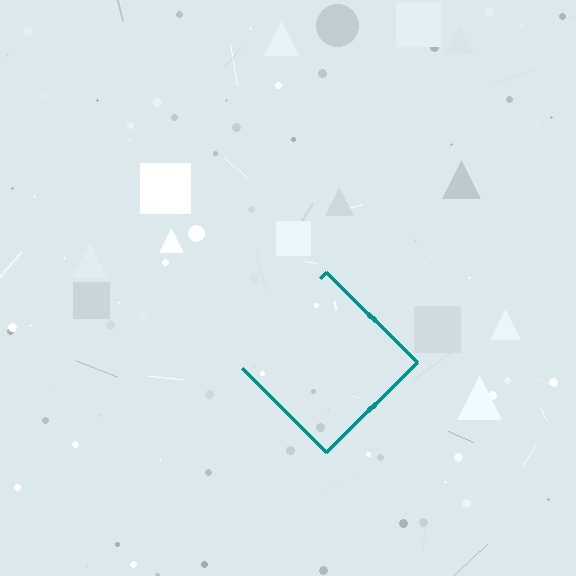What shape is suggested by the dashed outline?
The dashed outline suggests a diamond.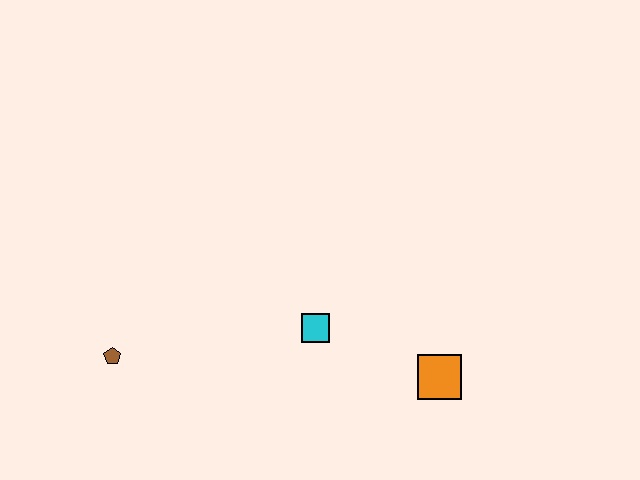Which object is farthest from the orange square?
The brown pentagon is farthest from the orange square.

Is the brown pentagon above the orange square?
Yes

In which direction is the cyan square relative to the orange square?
The cyan square is to the left of the orange square.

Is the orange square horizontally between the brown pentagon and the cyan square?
No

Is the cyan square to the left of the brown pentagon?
No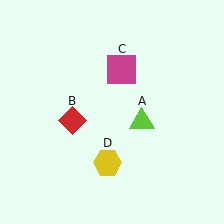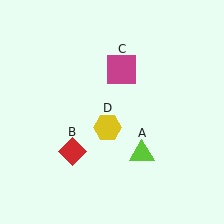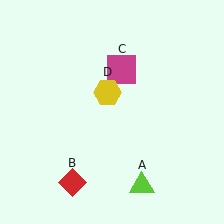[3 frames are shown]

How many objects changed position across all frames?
3 objects changed position: lime triangle (object A), red diamond (object B), yellow hexagon (object D).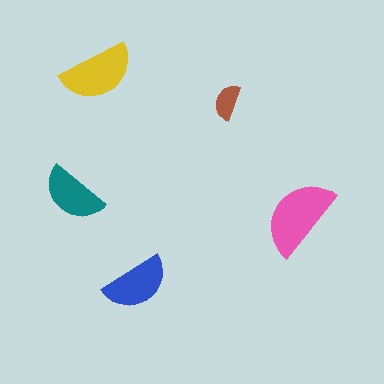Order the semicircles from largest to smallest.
the pink one, the yellow one, the blue one, the teal one, the brown one.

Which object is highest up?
The yellow semicircle is topmost.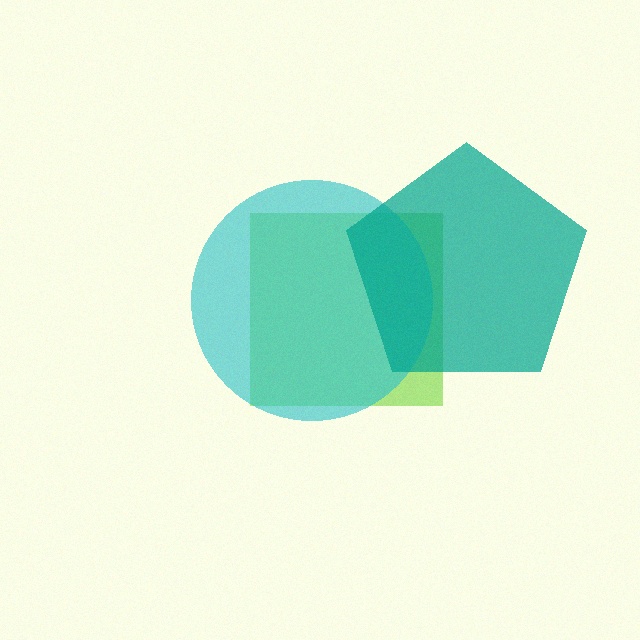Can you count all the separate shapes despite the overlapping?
Yes, there are 3 separate shapes.